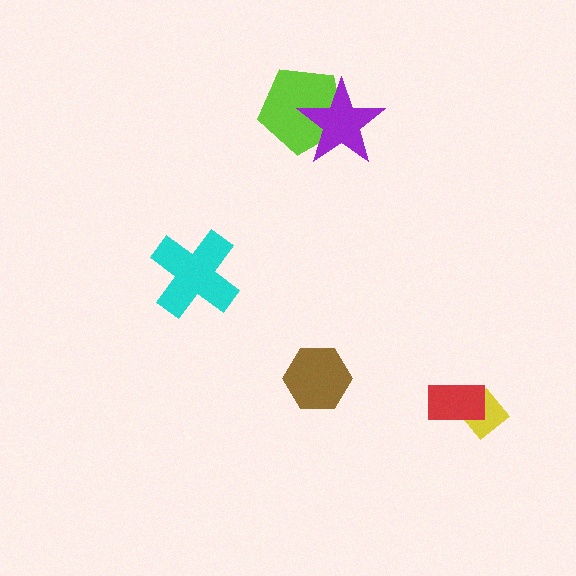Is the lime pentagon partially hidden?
Yes, it is partially covered by another shape.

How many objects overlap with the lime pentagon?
1 object overlaps with the lime pentagon.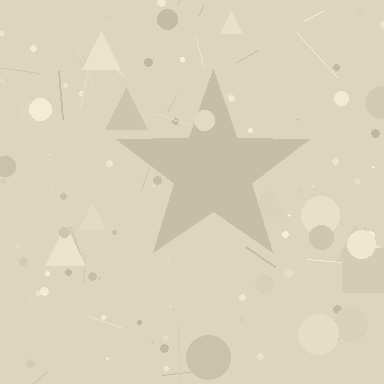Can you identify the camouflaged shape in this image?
The camouflaged shape is a star.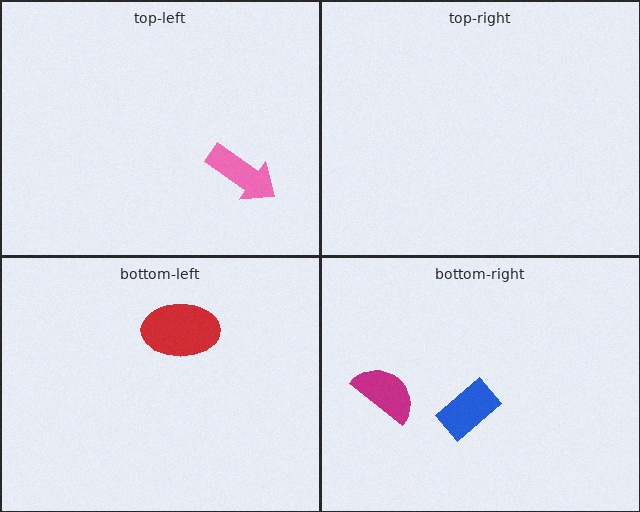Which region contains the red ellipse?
The bottom-left region.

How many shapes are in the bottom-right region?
2.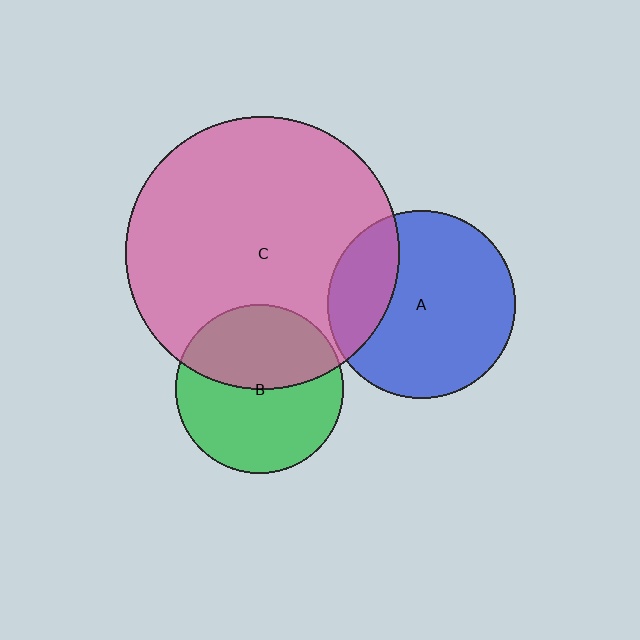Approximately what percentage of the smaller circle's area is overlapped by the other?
Approximately 25%.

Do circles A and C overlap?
Yes.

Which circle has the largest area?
Circle C (pink).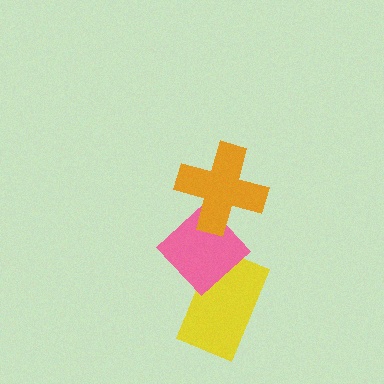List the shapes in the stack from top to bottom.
From top to bottom: the orange cross, the pink diamond, the yellow rectangle.